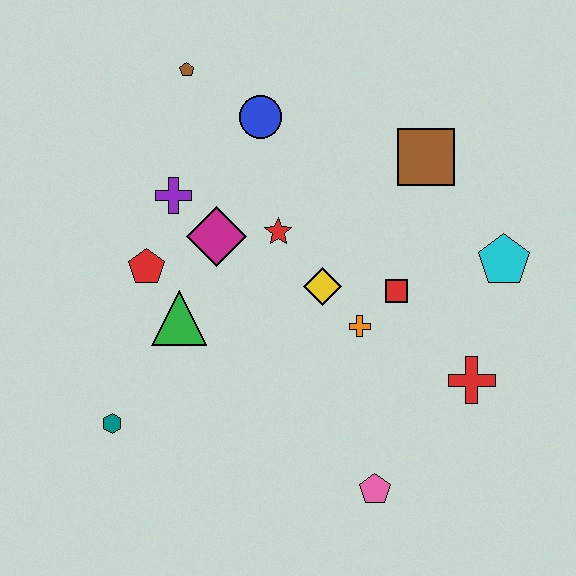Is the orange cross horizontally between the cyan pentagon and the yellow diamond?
Yes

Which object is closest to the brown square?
The cyan pentagon is closest to the brown square.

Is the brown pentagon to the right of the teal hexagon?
Yes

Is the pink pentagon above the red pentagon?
No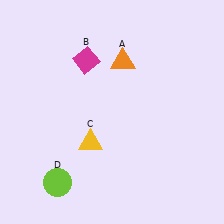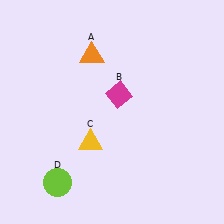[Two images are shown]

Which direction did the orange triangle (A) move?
The orange triangle (A) moved left.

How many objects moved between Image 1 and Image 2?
2 objects moved between the two images.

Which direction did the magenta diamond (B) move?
The magenta diamond (B) moved down.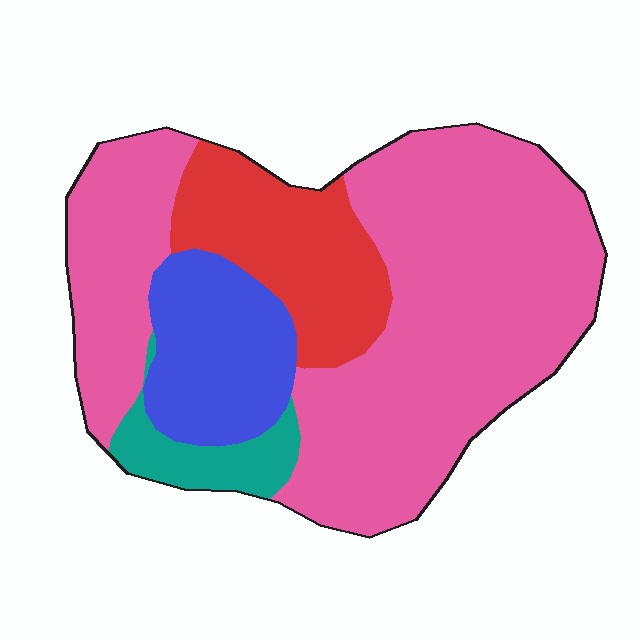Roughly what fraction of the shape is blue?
Blue takes up about one eighth (1/8) of the shape.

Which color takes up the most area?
Pink, at roughly 65%.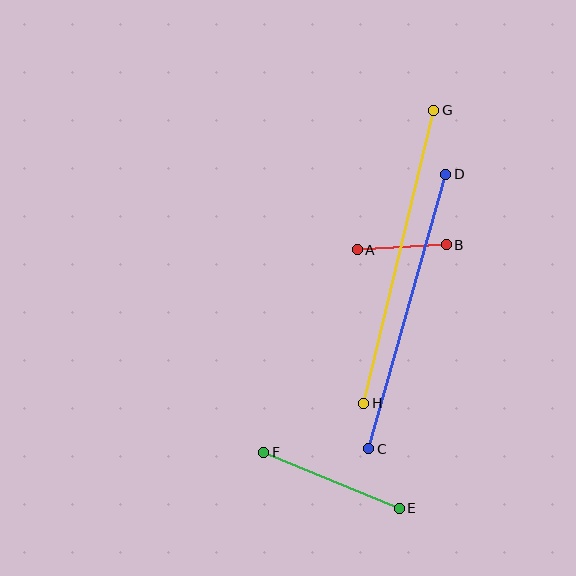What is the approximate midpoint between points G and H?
The midpoint is at approximately (399, 257) pixels.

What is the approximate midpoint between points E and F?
The midpoint is at approximately (331, 480) pixels.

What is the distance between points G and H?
The distance is approximately 301 pixels.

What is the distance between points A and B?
The distance is approximately 89 pixels.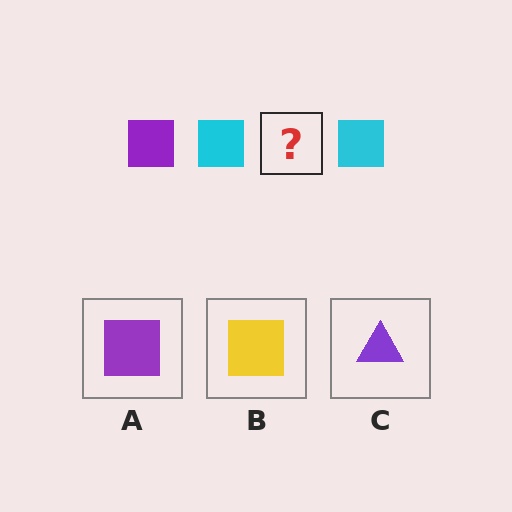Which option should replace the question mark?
Option A.